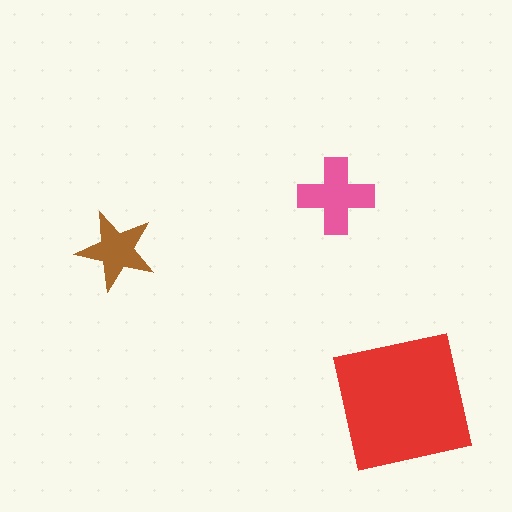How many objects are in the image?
There are 3 objects in the image.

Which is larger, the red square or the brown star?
The red square.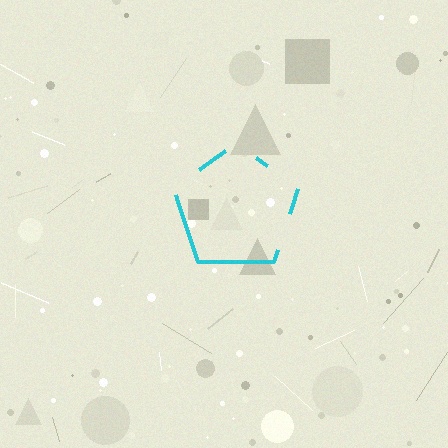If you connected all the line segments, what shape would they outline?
They would outline a pentagon.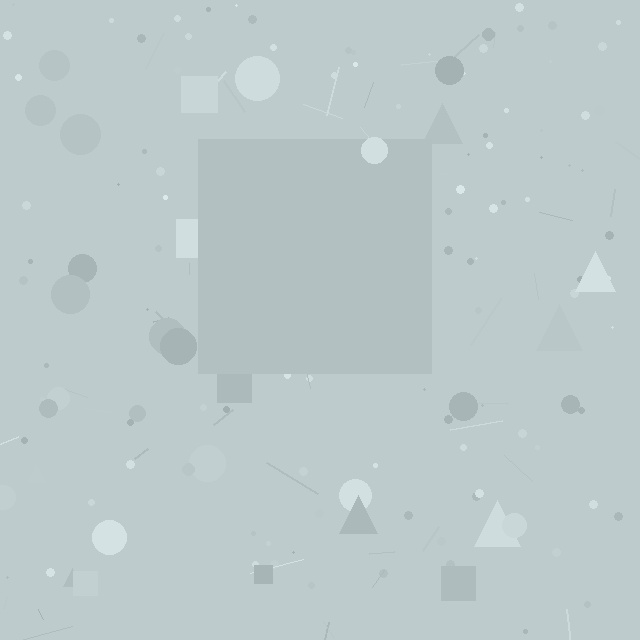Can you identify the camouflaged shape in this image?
The camouflaged shape is a square.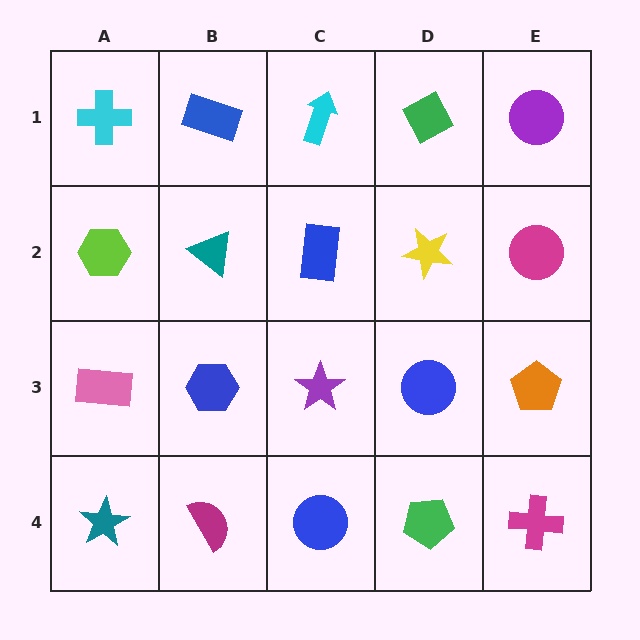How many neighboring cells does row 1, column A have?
2.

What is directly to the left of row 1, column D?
A cyan arrow.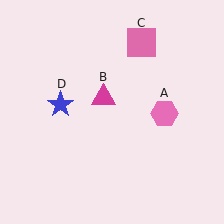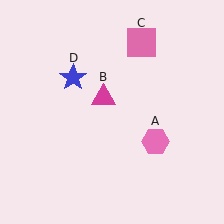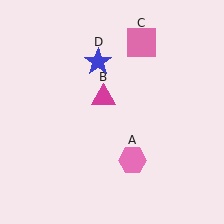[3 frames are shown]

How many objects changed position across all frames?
2 objects changed position: pink hexagon (object A), blue star (object D).